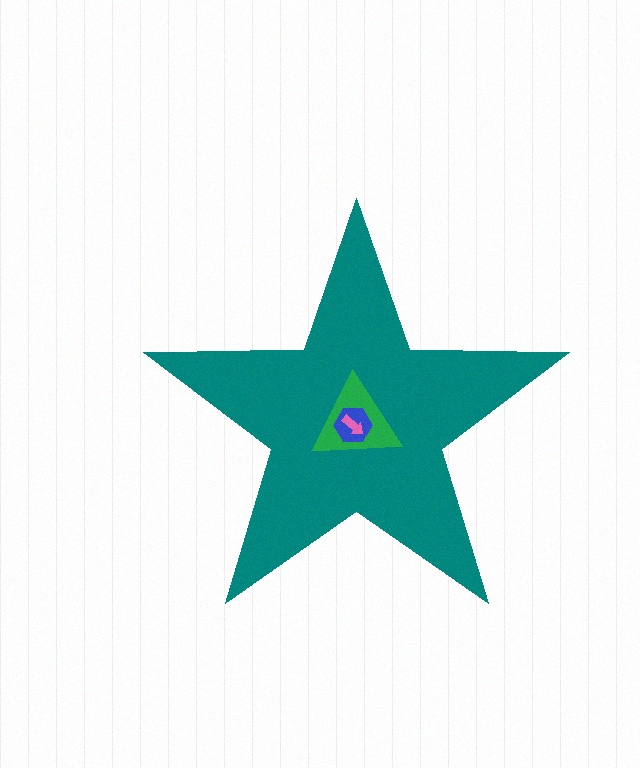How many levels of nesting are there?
4.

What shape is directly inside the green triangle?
The blue hexagon.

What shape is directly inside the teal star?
The green triangle.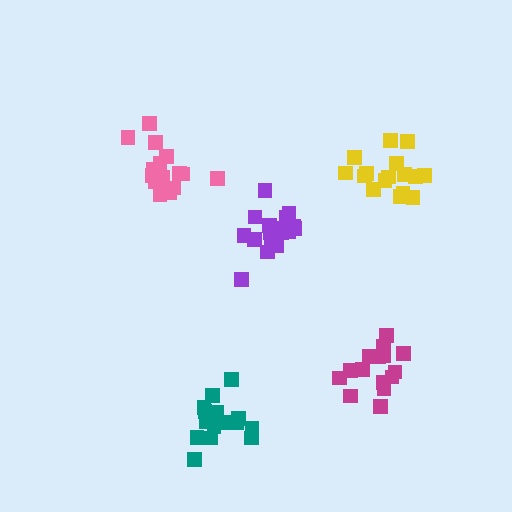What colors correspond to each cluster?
The clusters are colored: pink, magenta, purple, yellow, teal.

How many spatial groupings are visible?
There are 5 spatial groupings.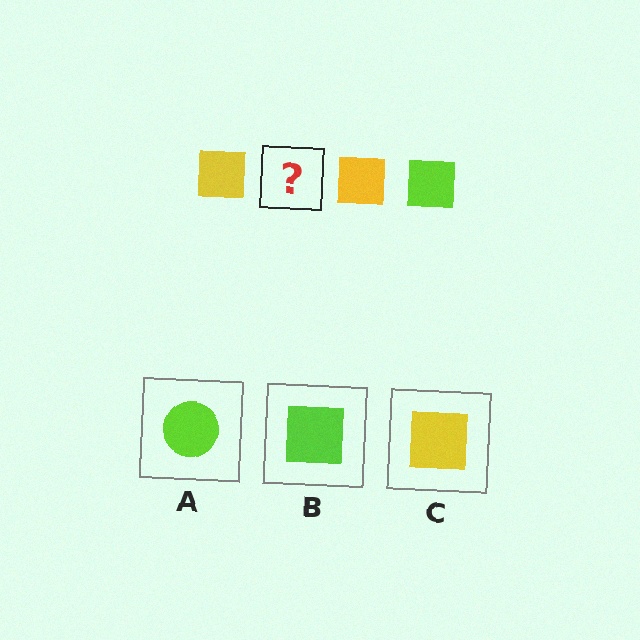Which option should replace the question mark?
Option B.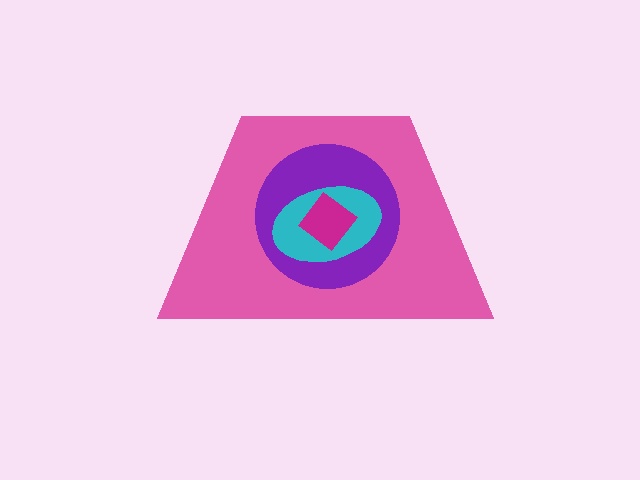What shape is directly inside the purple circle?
The cyan ellipse.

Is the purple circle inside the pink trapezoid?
Yes.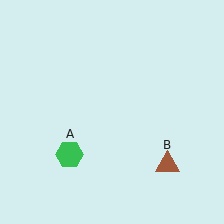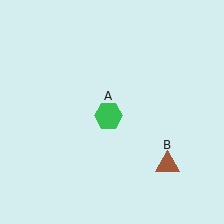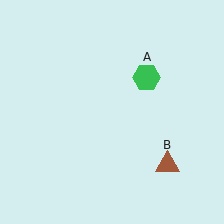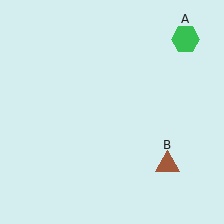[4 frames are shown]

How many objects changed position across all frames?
1 object changed position: green hexagon (object A).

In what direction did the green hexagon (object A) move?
The green hexagon (object A) moved up and to the right.